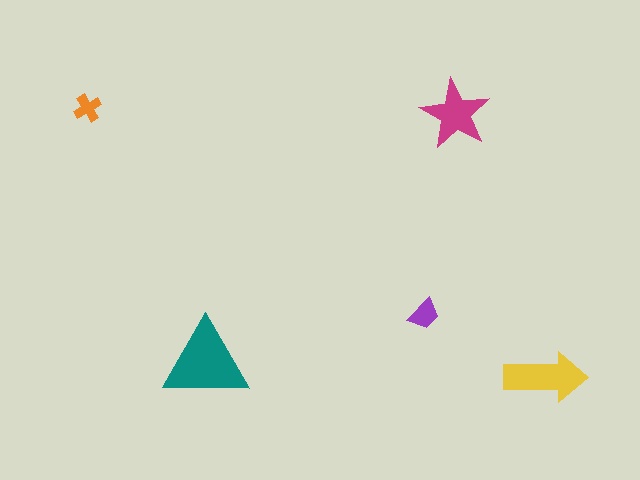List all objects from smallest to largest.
The orange cross, the purple trapezoid, the magenta star, the yellow arrow, the teal triangle.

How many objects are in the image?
There are 5 objects in the image.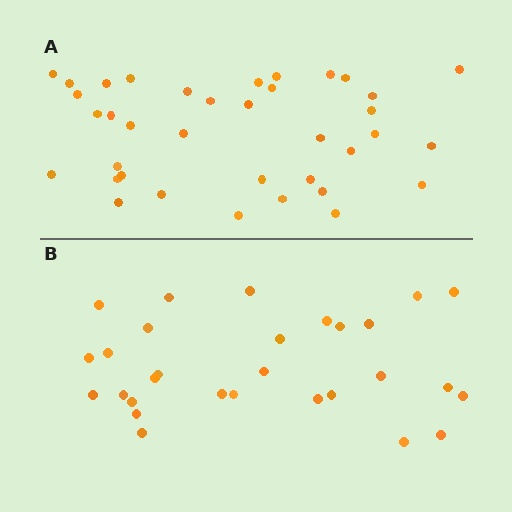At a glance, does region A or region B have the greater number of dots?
Region A (the top region) has more dots.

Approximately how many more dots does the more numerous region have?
Region A has roughly 8 or so more dots than region B.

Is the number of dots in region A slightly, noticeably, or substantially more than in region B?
Region A has noticeably more, but not dramatically so. The ratio is roughly 1.3 to 1.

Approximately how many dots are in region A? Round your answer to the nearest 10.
About 40 dots. (The exact count is 37, which rounds to 40.)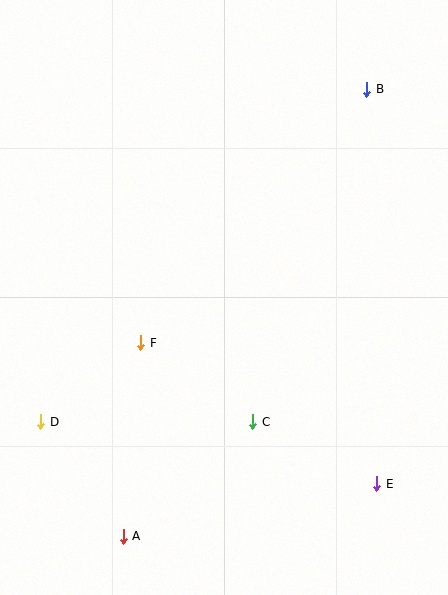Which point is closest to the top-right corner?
Point B is closest to the top-right corner.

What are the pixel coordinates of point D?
Point D is at (41, 422).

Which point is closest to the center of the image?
Point F at (141, 343) is closest to the center.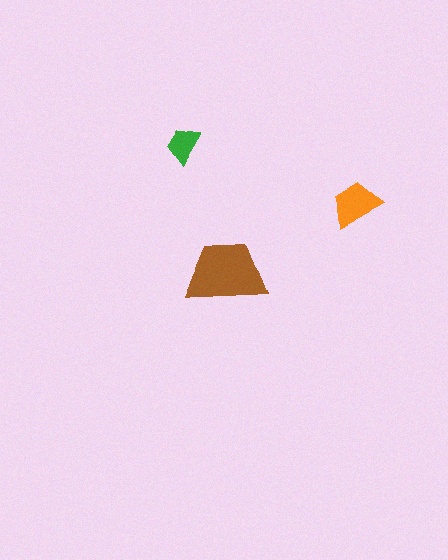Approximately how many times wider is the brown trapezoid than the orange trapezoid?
About 1.5 times wider.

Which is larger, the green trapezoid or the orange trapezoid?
The orange one.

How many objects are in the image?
There are 3 objects in the image.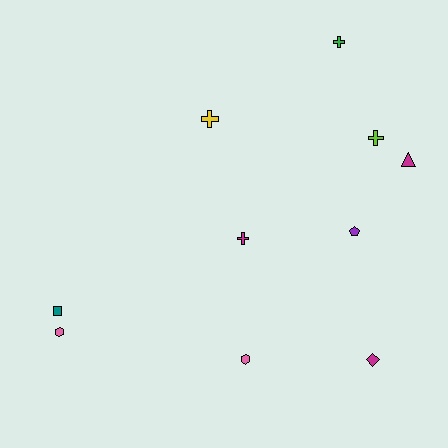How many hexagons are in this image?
There are 2 hexagons.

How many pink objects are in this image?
There are 2 pink objects.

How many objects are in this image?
There are 10 objects.